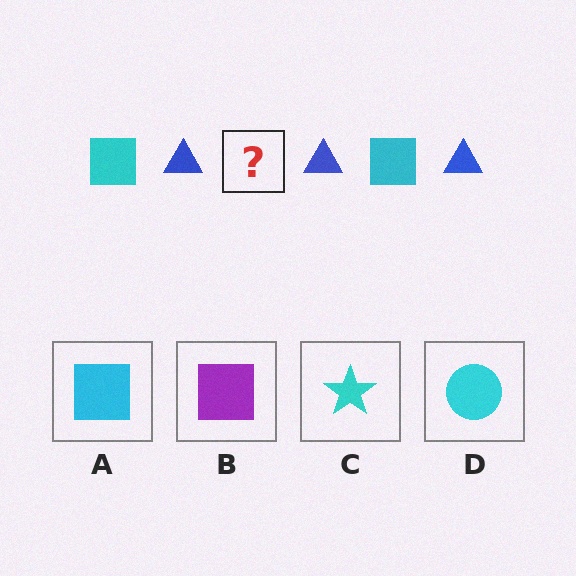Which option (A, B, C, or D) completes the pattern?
A.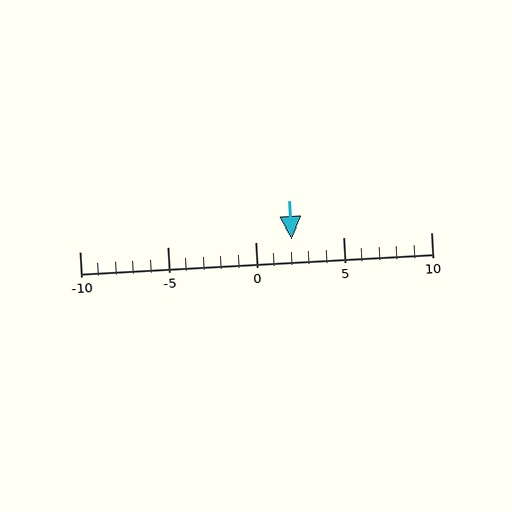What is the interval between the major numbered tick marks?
The major tick marks are spaced 5 units apart.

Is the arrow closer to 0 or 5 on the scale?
The arrow is closer to 0.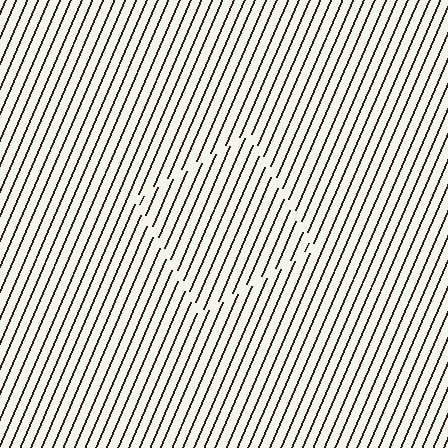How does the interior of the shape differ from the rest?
The interior of the shape contains the same grating, shifted by half a period — the contour is defined by the phase discontinuity where line-ends from the inner and outer gratings abut.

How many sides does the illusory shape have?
4 sides — the line-ends trace a square.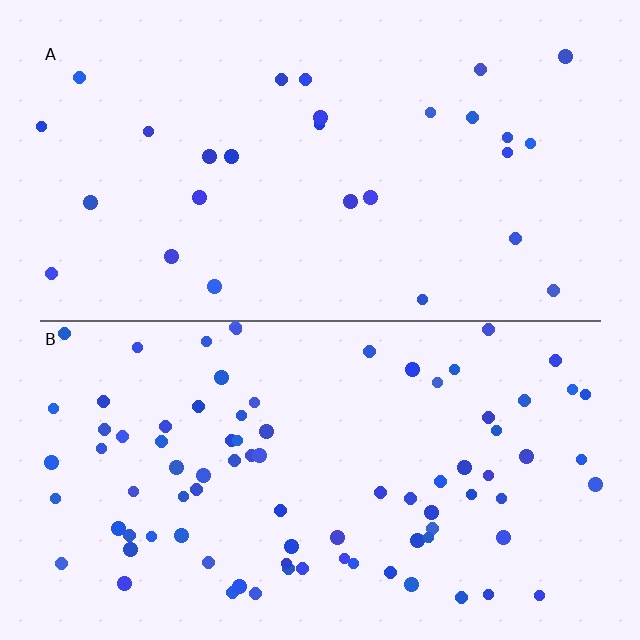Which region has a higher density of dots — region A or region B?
B (the bottom).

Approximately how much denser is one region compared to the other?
Approximately 3.0× — region B over region A.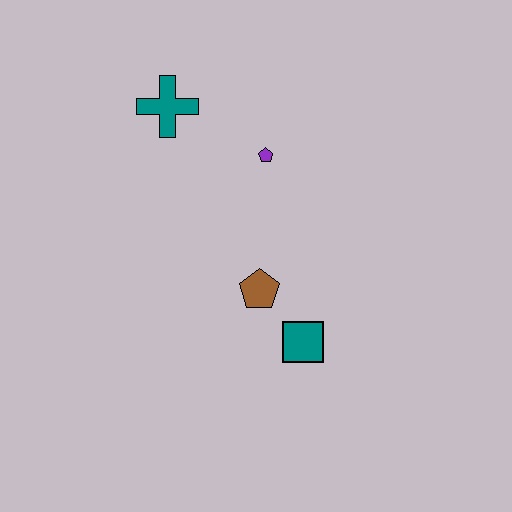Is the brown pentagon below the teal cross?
Yes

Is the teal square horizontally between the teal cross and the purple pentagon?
No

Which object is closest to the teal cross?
The purple pentagon is closest to the teal cross.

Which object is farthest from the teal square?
The teal cross is farthest from the teal square.